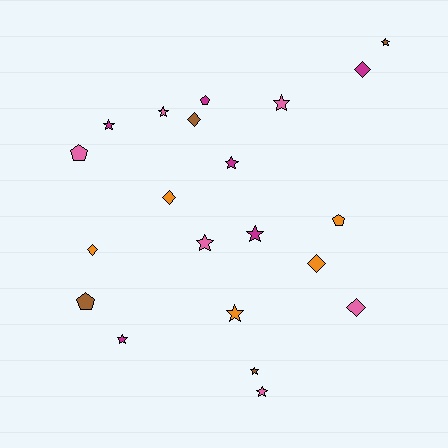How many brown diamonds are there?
There is 1 brown diamond.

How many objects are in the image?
There are 21 objects.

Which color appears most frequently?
Magenta, with 6 objects.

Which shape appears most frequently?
Star, with 11 objects.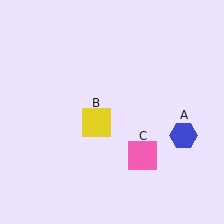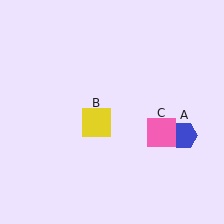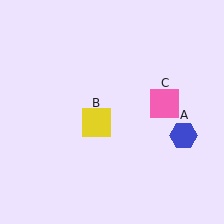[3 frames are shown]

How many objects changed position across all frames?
1 object changed position: pink square (object C).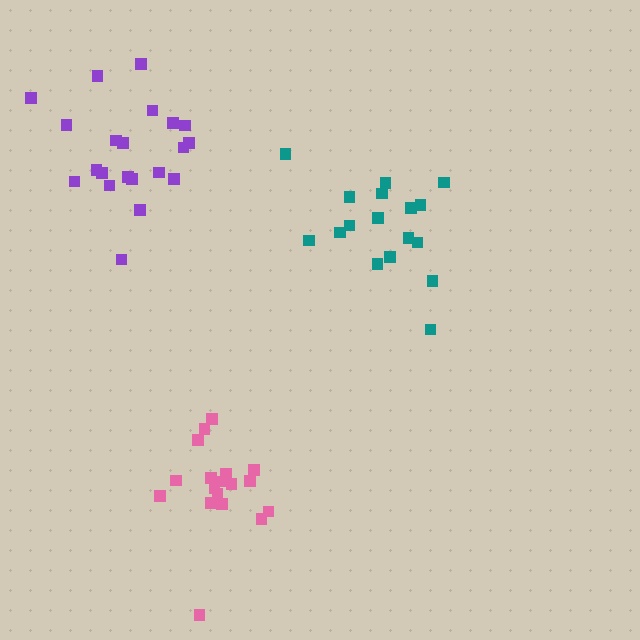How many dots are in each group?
Group 1: 17 dots, Group 2: 20 dots, Group 3: 21 dots (58 total).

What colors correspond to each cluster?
The clusters are colored: teal, pink, purple.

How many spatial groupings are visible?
There are 3 spatial groupings.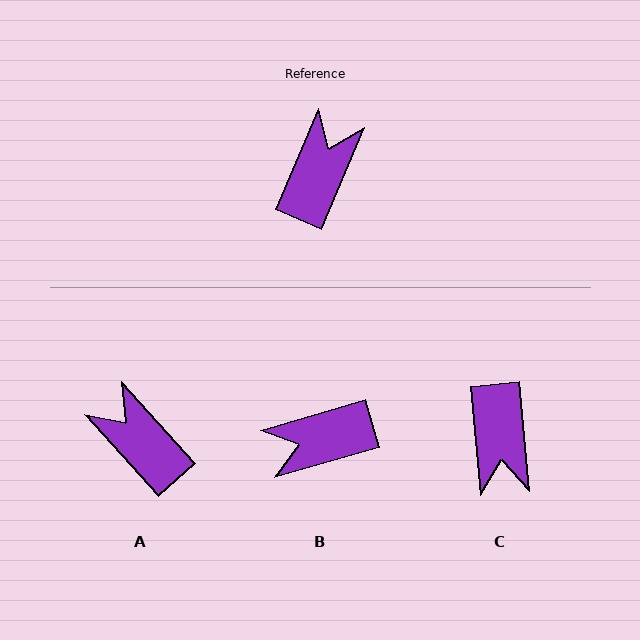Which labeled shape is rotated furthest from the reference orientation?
C, about 152 degrees away.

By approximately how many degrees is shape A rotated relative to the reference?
Approximately 65 degrees counter-clockwise.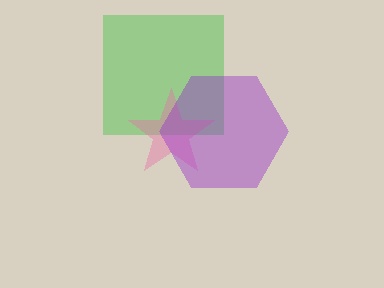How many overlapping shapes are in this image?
There are 3 overlapping shapes in the image.